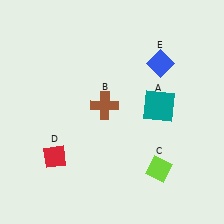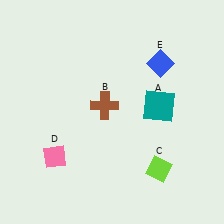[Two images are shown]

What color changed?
The diamond (D) changed from red in Image 1 to pink in Image 2.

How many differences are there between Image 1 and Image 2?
There is 1 difference between the two images.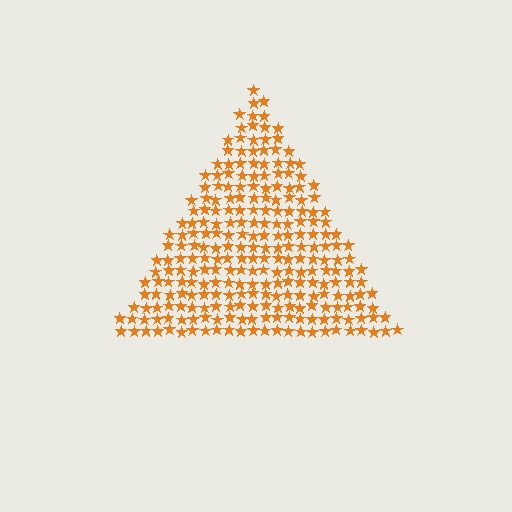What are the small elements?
The small elements are stars.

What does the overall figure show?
The overall figure shows a triangle.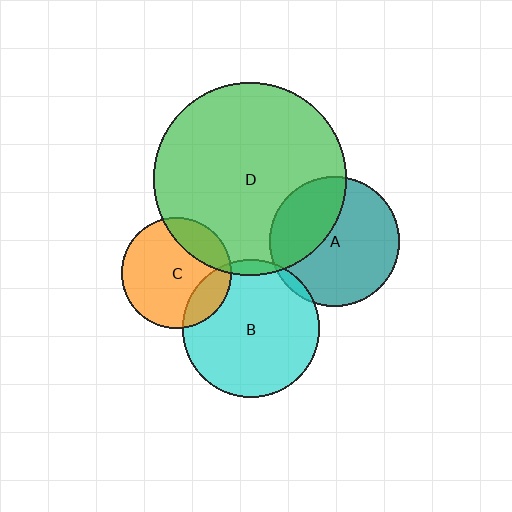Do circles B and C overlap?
Yes.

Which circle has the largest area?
Circle D (green).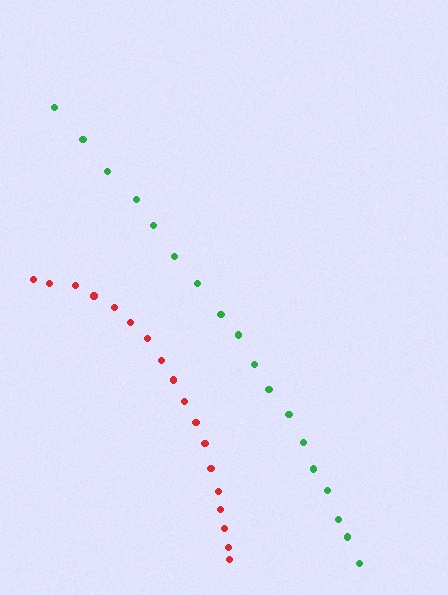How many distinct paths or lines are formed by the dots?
There are 2 distinct paths.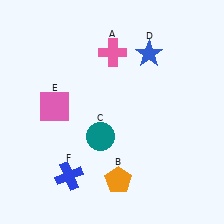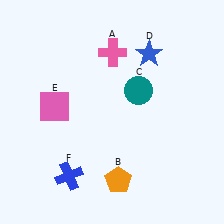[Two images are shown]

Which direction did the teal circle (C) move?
The teal circle (C) moved up.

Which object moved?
The teal circle (C) moved up.